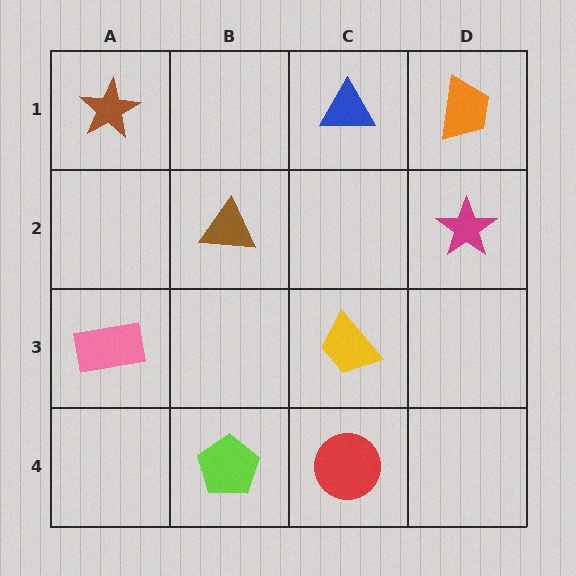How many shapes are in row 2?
2 shapes.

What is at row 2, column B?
A brown triangle.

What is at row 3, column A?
A pink rectangle.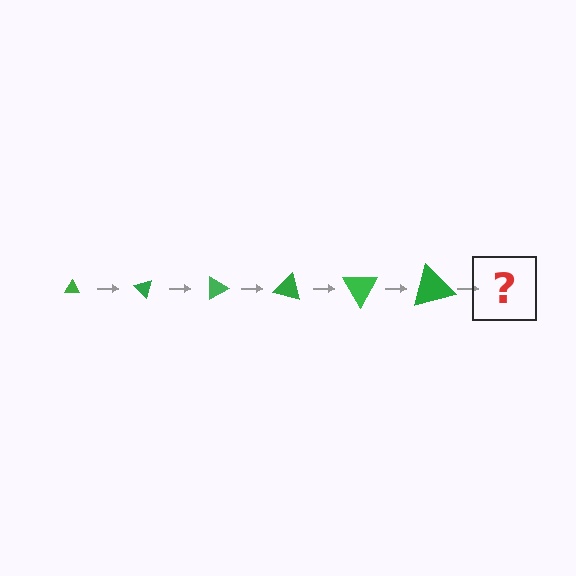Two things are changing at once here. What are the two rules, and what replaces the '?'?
The two rules are that the triangle grows larger each step and it rotates 45 degrees each step. The '?' should be a triangle, larger than the previous one and rotated 270 degrees from the start.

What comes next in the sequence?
The next element should be a triangle, larger than the previous one and rotated 270 degrees from the start.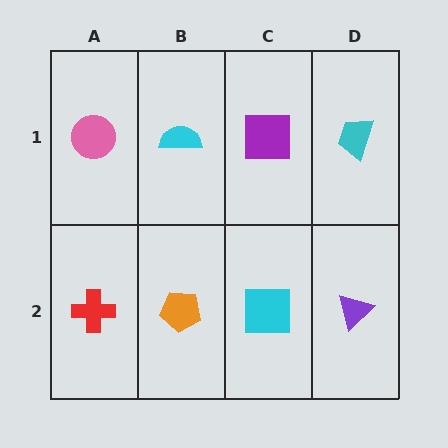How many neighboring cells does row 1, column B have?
3.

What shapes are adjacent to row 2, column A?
A pink circle (row 1, column A), an orange pentagon (row 2, column B).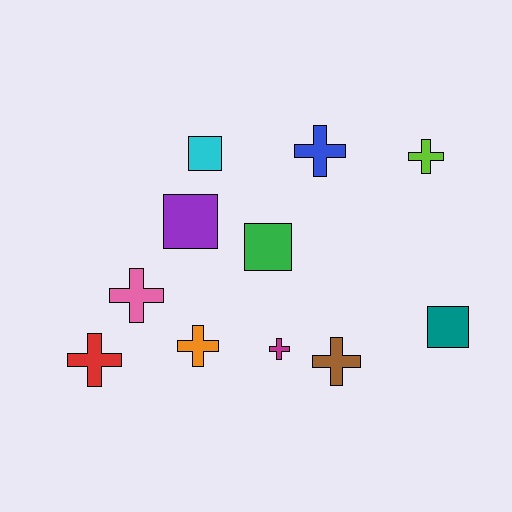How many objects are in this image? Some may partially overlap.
There are 11 objects.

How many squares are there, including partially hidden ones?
There are 4 squares.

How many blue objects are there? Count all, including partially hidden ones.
There is 1 blue object.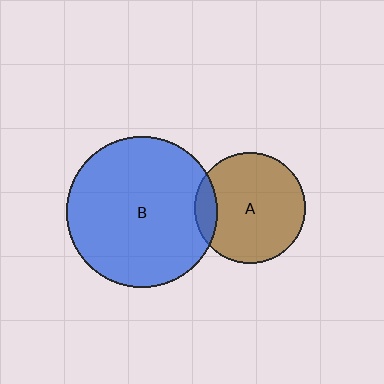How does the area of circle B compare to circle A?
Approximately 1.8 times.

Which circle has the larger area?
Circle B (blue).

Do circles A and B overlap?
Yes.